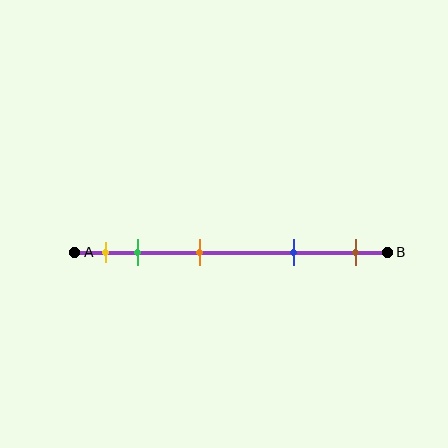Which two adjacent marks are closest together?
The yellow and green marks are the closest adjacent pair.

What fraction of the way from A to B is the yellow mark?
The yellow mark is approximately 10% (0.1) of the way from A to B.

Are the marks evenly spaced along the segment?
No, the marks are not evenly spaced.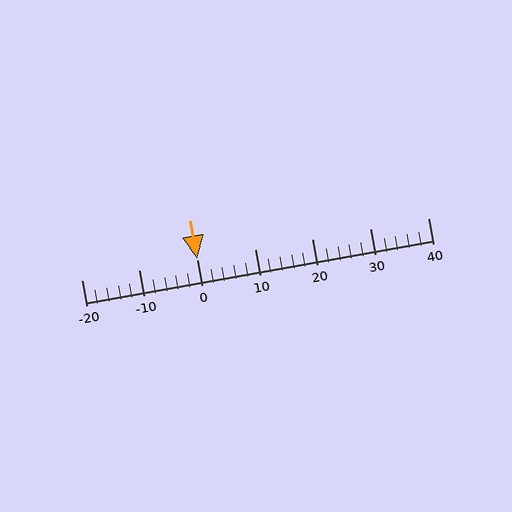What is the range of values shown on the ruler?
The ruler shows values from -20 to 40.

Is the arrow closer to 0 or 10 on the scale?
The arrow is closer to 0.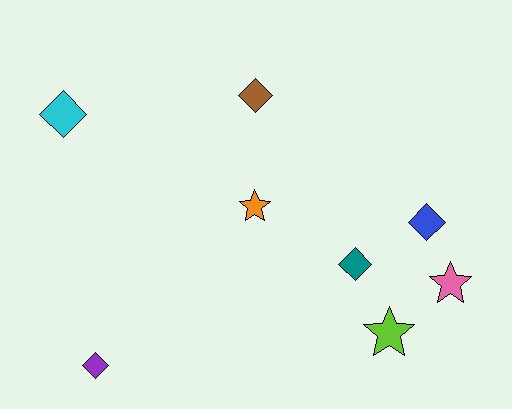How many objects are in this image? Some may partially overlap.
There are 8 objects.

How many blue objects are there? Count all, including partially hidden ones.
There is 1 blue object.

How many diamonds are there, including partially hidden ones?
There are 5 diamonds.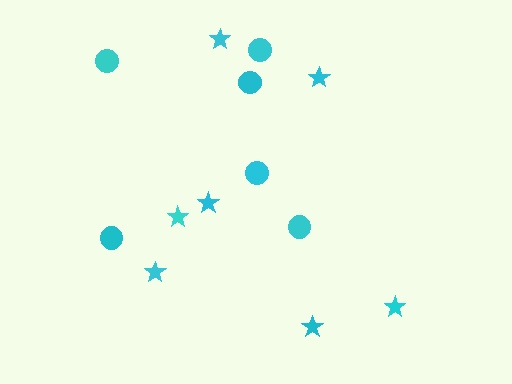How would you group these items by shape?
There are 2 groups: one group of circles (6) and one group of stars (7).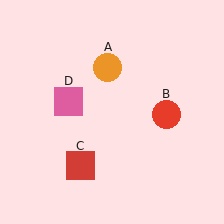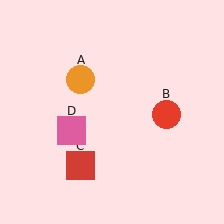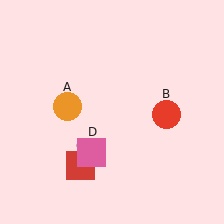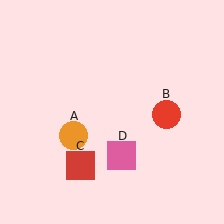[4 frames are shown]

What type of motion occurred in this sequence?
The orange circle (object A), pink square (object D) rotated counterclockwise around the center of the scene.